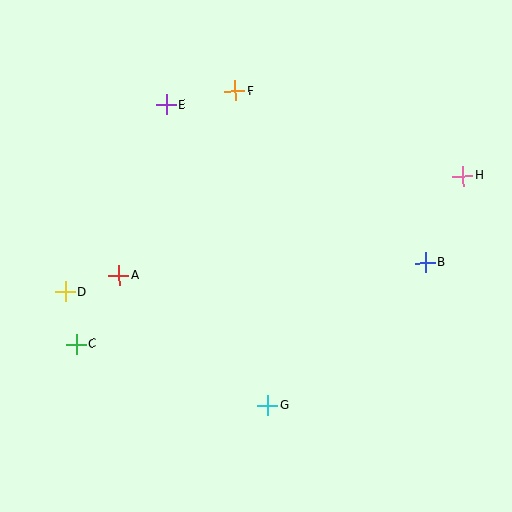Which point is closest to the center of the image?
Point A at (119, 275) is closest to the center.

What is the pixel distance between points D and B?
The distance between D and B is 362 pixels.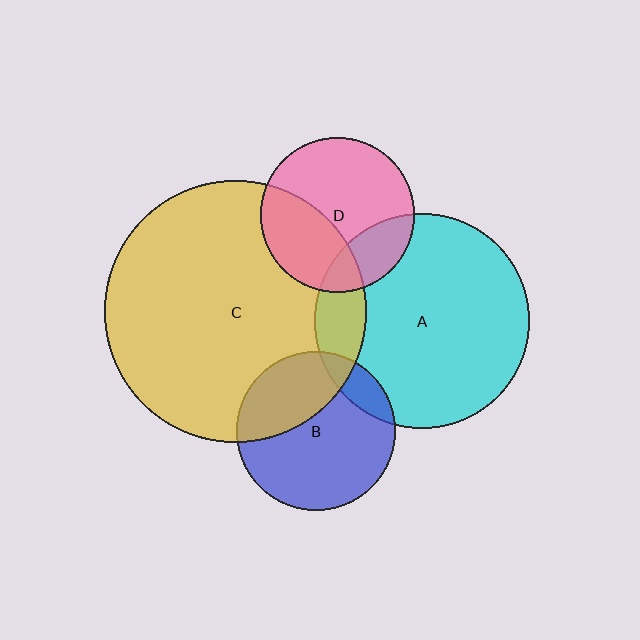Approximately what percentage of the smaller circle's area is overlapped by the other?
Approximately 35%.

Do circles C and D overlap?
Yes.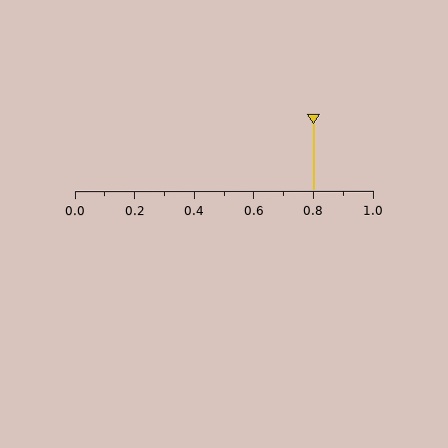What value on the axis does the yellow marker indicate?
The marker indicates approximately 0.8.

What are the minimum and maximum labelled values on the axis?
The axis runs from 0.0 to 1.0.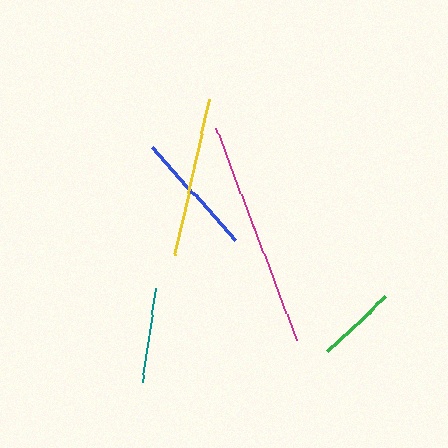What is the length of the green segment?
The green segment is approximately 80 pixels long.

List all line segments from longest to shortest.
From longest to shortest: magenta, yellow, blue, teal, green.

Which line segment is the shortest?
The green line is the shortest at approximately 80 pixels.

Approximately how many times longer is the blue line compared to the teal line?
The blue line is approximately 1.3 times the length of the teal line.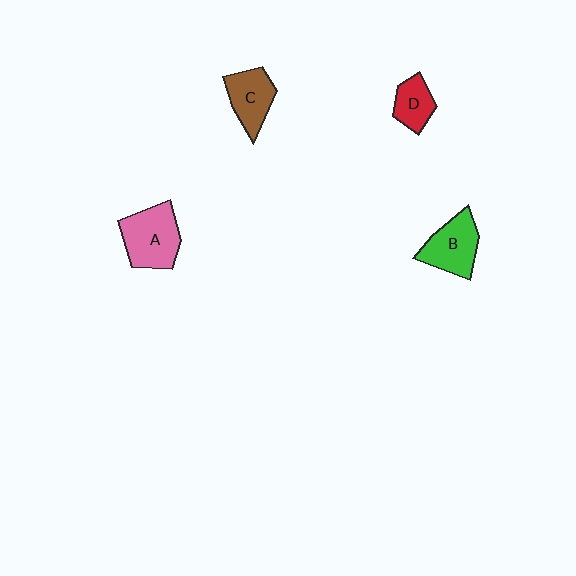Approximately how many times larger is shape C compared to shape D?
Approximately 1.3 times.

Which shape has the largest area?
Shape A (pink).